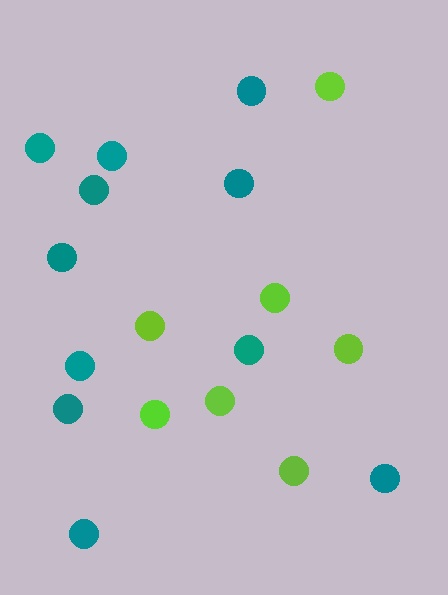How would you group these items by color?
There are 2 groups: one group of teal circles (11) and one group of lime circles (7).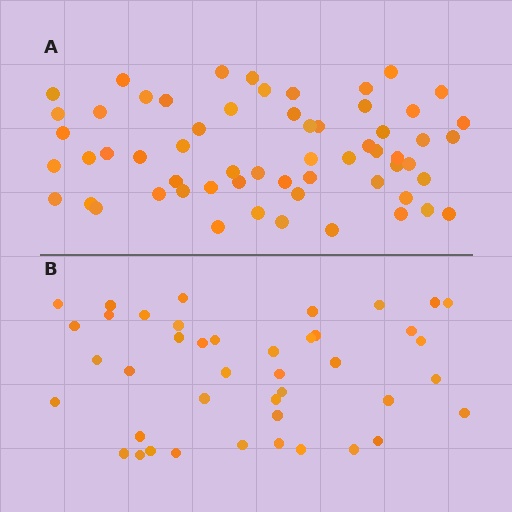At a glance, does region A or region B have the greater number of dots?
Region A (the top region) has more dots.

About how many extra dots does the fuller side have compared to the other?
Region A has approximately 20 more dots than region B.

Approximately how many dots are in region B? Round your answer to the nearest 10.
About 40 dots. (The exact count is 42, which rounds to 40.)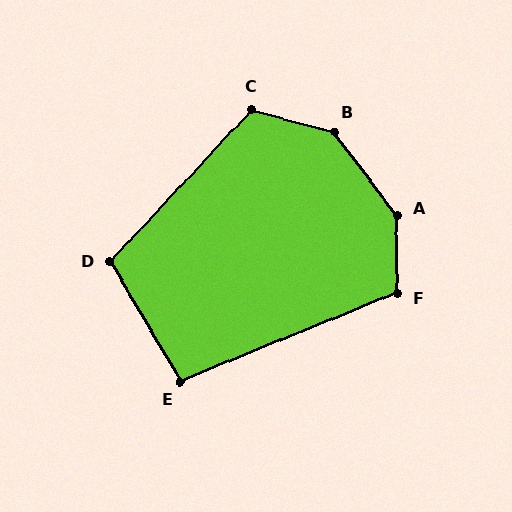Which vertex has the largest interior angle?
A, at approximately 144 degrees.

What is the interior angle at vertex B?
Approximately 142 degrees (obtuse).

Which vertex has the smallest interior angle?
E, at approximately 98 degrees.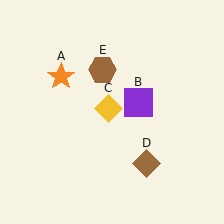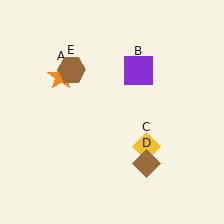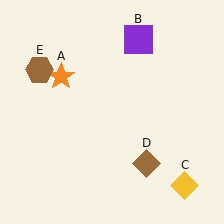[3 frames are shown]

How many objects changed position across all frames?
3 objects changed position: purple square (object B), yellow diamond (object C), brown hexagon (object E).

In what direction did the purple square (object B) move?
The purple square (object B) moved up.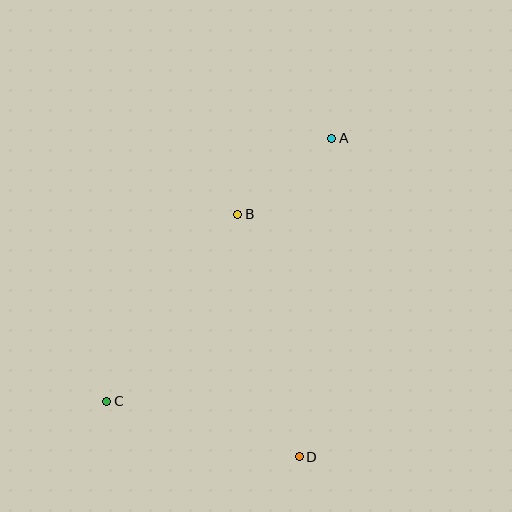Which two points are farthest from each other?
Points A and C are farthest from each other.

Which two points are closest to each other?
Points A and B are closest to each other.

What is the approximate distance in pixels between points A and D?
The distance between A and D is approximately 320 pixels.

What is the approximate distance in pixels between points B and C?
The distance between B and C is approximately 229 pixels.